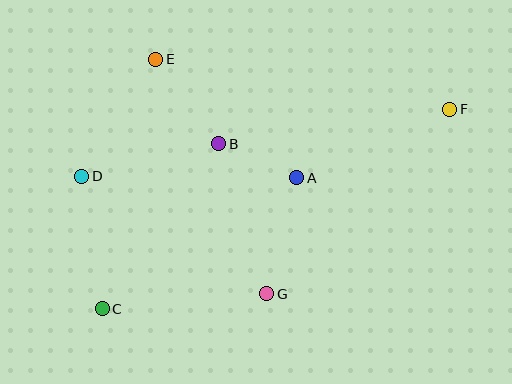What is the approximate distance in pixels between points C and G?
The distance between C and G is approximately 165 pixels.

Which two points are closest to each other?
Points A and B are closest to each other.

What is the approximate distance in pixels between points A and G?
The distance between A and G is approximately 120 pixels.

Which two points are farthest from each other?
Points C and F are farthest from each other.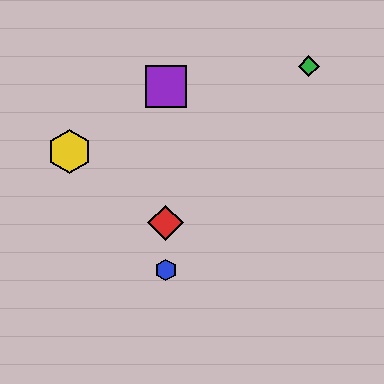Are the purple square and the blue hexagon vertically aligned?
Yes, both are at x≈166.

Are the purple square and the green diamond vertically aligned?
No, the purple square is at x≈166 and the green diamond is at x≈309.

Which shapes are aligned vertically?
The red diamond, the blue hexagon, the purple square are aligned vertically.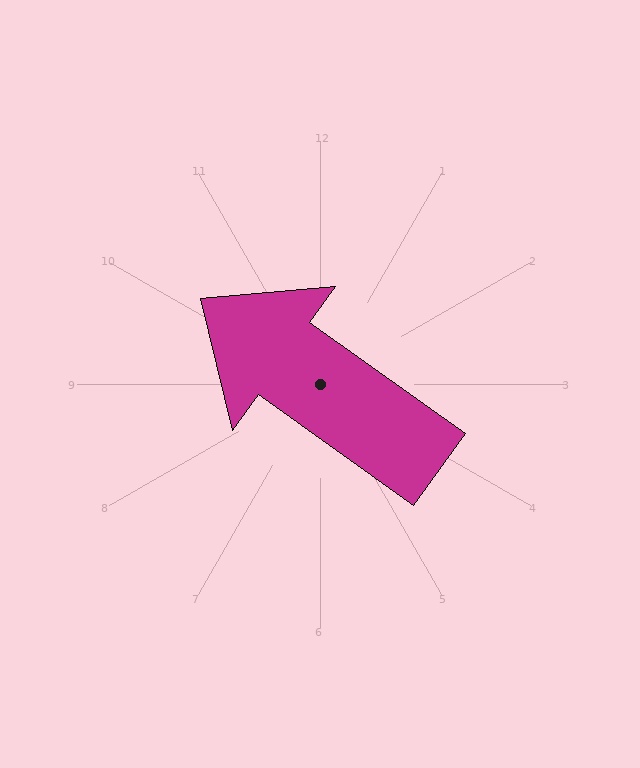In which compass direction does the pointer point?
Northwest.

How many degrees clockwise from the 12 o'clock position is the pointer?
Approximately 306 degrees.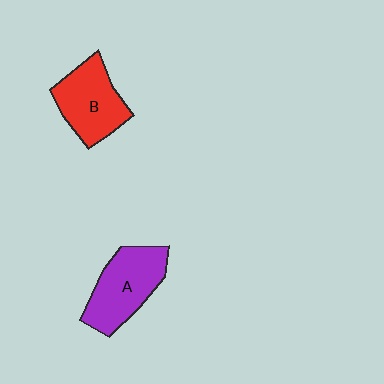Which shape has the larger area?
Shape A (purple).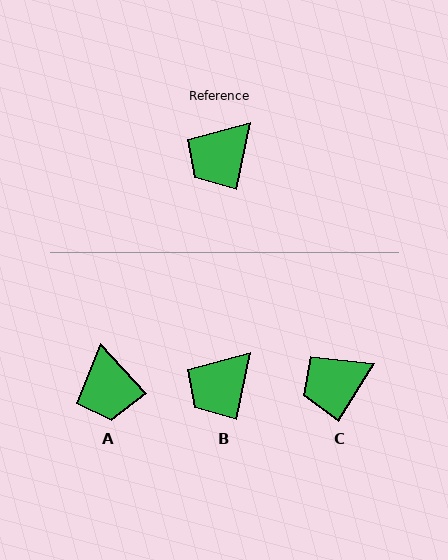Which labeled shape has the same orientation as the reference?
B.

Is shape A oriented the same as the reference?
No, it is off by about 54 degrees.